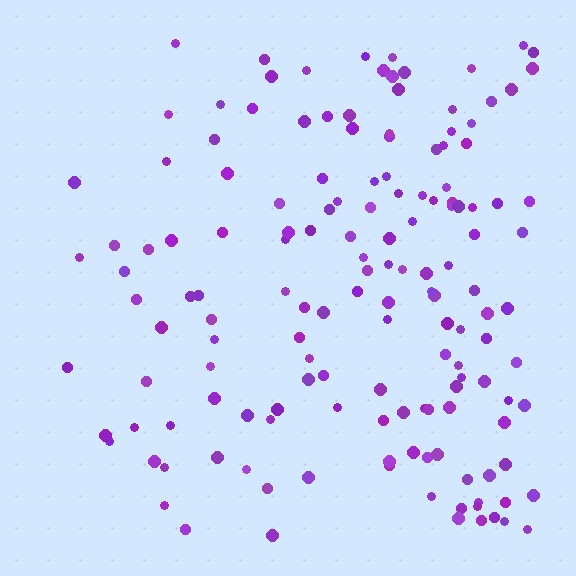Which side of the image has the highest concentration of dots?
The right.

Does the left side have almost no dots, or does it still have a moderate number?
Still a moderate number, just noticeably fewer than the right.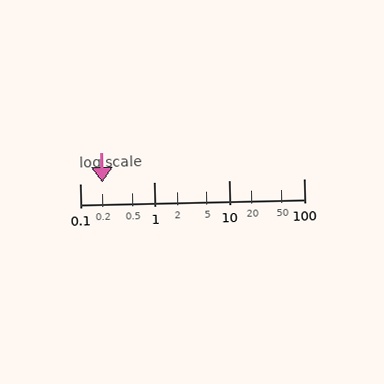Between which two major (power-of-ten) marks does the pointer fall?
The pointer is between 0.1 and 1.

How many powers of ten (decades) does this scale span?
The scale spans 3 decades, from 0.1 to 100.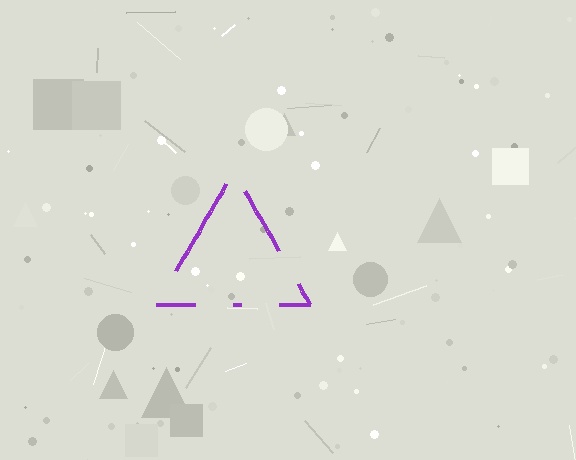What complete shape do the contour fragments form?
The contour fragments form a triangle.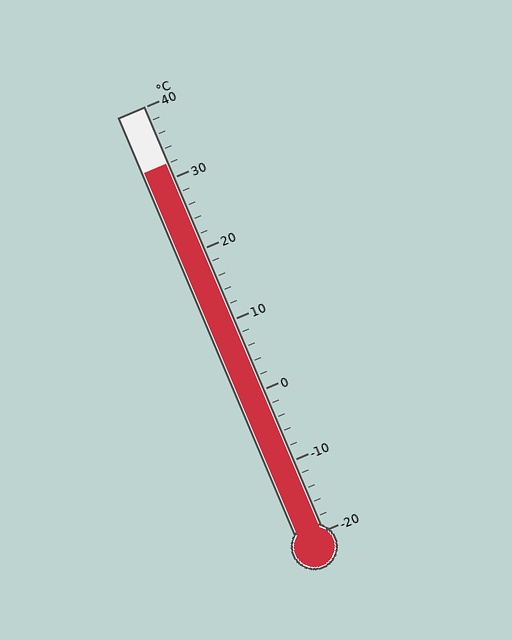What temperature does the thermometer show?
The thermometer shows approximately 32°C.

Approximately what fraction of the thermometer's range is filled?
The thermometer is filled to approximately 85% of its range.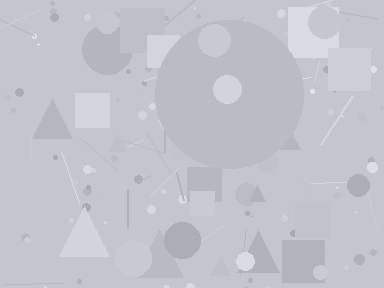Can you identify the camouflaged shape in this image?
The camouflaged shape is a circle.